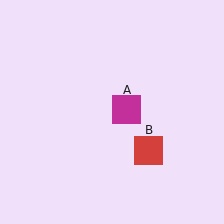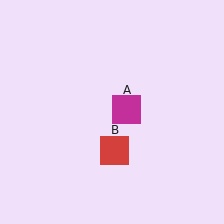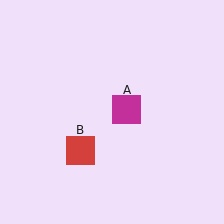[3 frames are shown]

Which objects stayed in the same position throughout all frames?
Magenta square (object A) remained stationary.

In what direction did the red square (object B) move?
The red square (object B) moved left.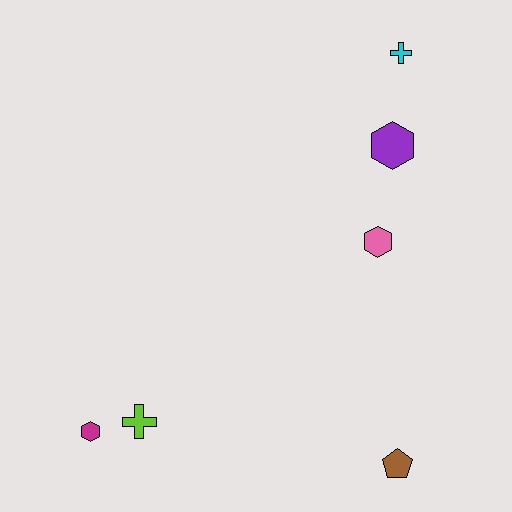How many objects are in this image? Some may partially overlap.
There are 6 objects.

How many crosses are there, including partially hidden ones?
There are 2 crosses.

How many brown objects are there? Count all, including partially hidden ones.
There is 1 brown object.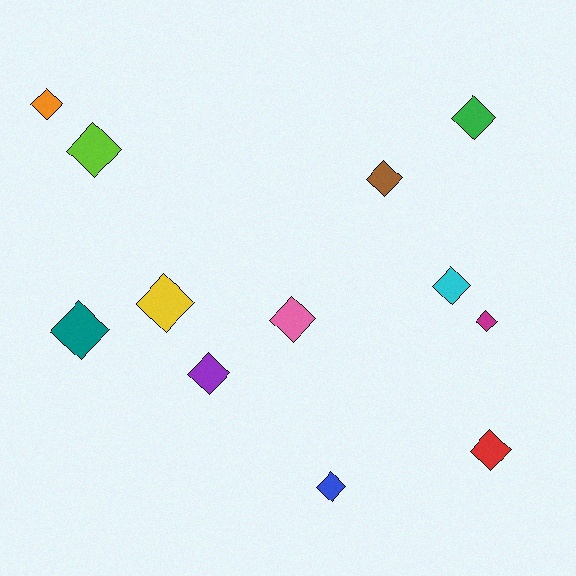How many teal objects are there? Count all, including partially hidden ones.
There is 1 teal object.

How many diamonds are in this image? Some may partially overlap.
There are 12 diamonds.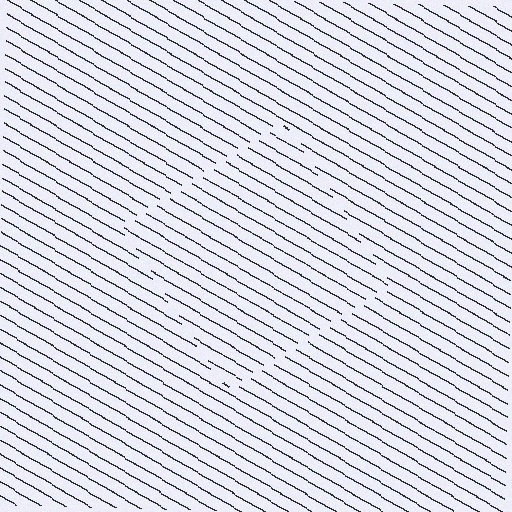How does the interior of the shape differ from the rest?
The interior of the shape contains the same grating, shifted by half a period — the contour is defined by the phase discontinuity where line-ends from the inner and outer gratings abut.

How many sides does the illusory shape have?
4 sides — the line-ends trace a square.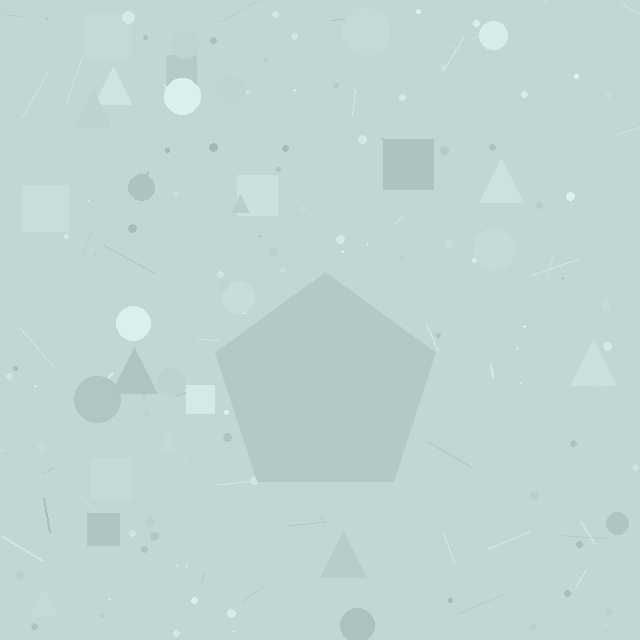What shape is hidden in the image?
A pentagon is hidden in the image.